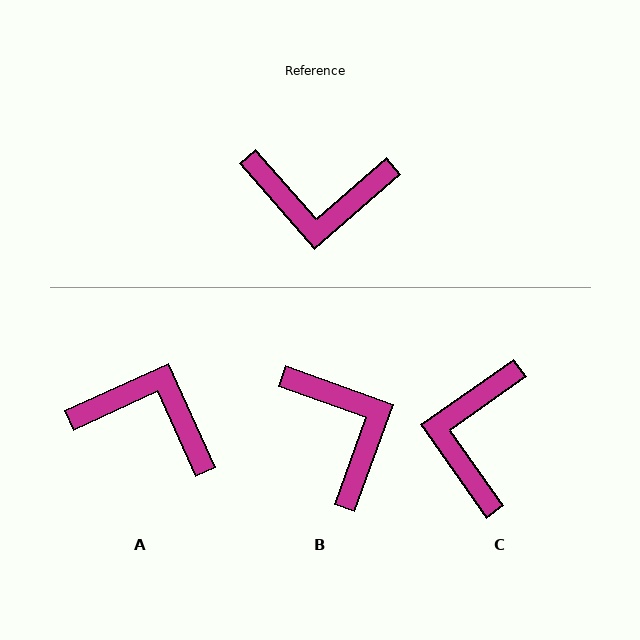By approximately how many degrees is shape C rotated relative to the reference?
Approximately 96 degrees clockwise.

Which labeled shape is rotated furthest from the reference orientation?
A, about 163 degrees away.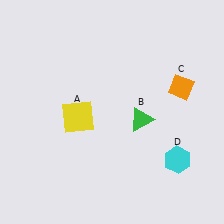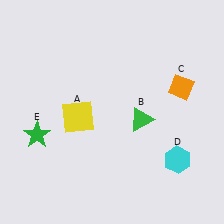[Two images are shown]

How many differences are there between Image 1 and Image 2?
There is 1 difference between the two images.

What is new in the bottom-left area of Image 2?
A green star (E) was added in the bottom-left area of Image 2.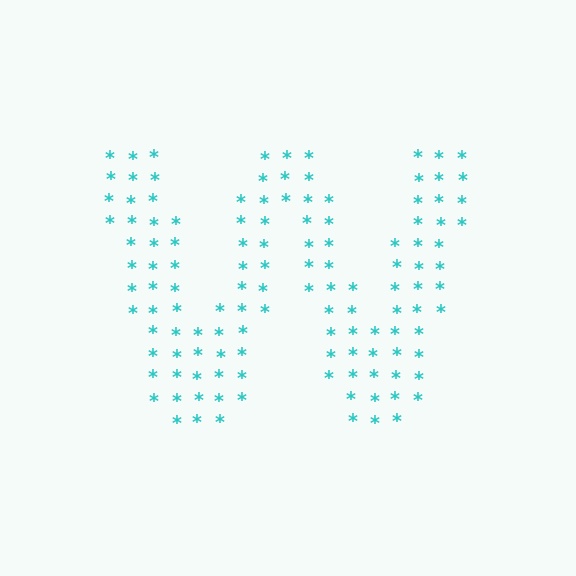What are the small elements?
The small elements are asterisks.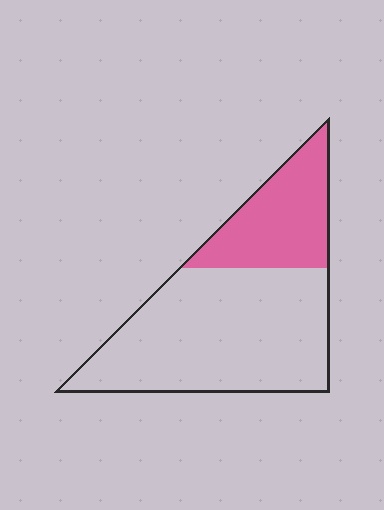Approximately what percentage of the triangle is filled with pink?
Approximately 30%.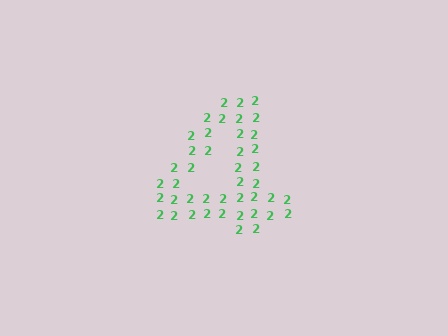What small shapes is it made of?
It is made of small digit 2's.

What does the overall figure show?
The overall figure shows the digit 4.